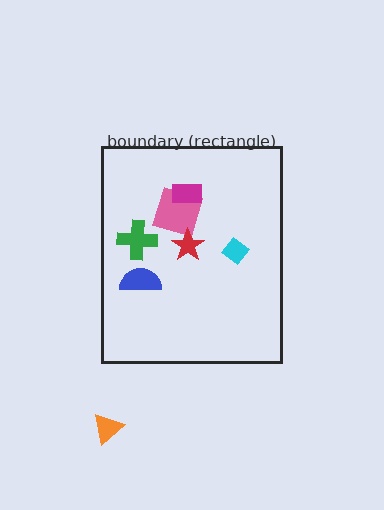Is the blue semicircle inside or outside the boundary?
Inside.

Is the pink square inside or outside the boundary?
Inside.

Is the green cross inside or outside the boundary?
Inside.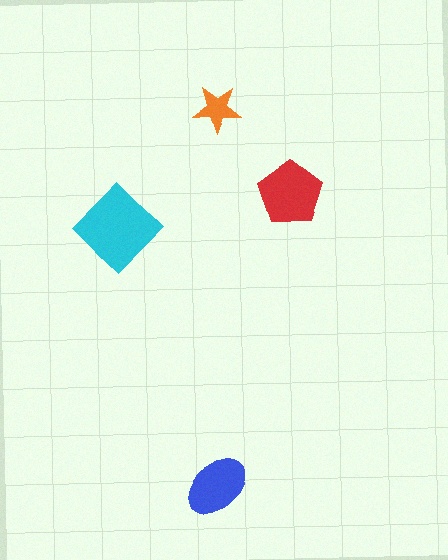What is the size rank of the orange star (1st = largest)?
4th.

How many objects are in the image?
There are 4 objects in the image.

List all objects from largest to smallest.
The cyan diamond, the red pentagon, the blue ellipse, the orange star.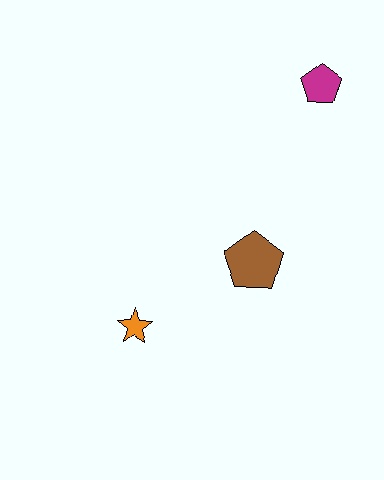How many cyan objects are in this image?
There are no cyan objects.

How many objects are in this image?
There are 3 objects.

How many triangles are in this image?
There are no triangles.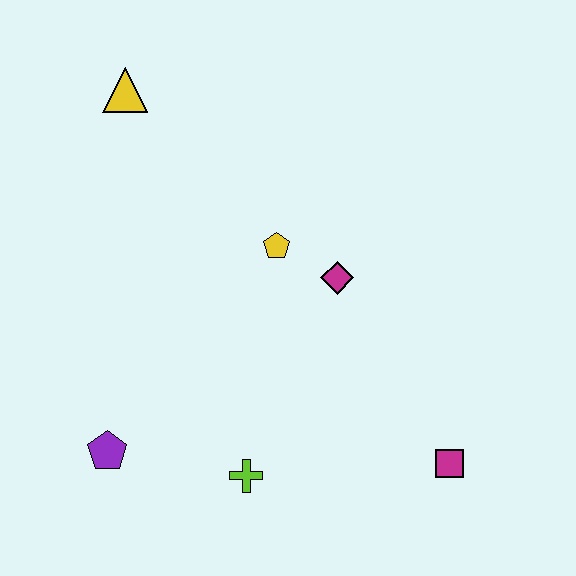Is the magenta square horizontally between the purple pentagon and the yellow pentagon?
No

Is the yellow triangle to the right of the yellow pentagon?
No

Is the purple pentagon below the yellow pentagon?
Yes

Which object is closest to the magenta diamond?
The yellow pentagon is closest to the magenta diamond.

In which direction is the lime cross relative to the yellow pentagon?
The lime cross is below the yellow pentagon.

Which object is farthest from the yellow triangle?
The magenta square is farthest from the yellow triangle.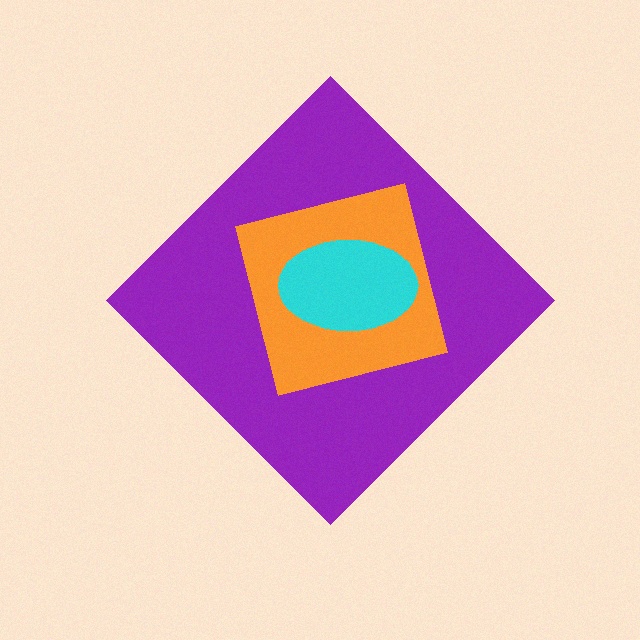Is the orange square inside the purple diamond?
Yes.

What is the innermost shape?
The cyan ellipse.